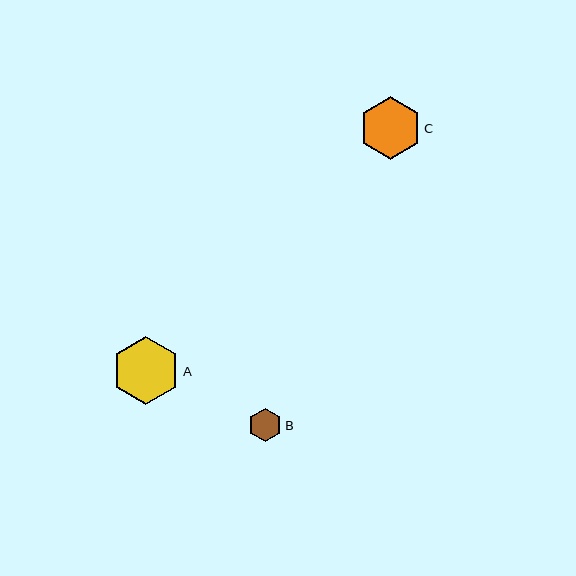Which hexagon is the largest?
Hexagon A is the largest with a size of approximately 69 pixels.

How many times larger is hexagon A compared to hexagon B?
Hexagon A is approximately 2.0 times the size of hexagon B.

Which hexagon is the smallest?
Hexagon B is the smallest with a size of approximately 34 pixels.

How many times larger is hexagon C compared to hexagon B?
Hexagon C is approximately 1.9 times the size of hexagon B.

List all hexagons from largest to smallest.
From largest to smallest: A, C, B.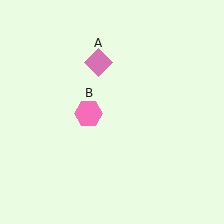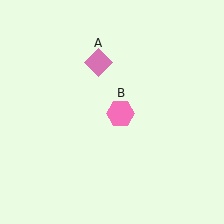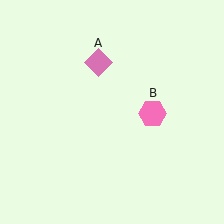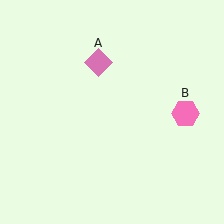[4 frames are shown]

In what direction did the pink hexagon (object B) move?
The pink hexagon (object B) moved right.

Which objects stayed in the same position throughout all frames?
Pink diamond (object A) remained stationary.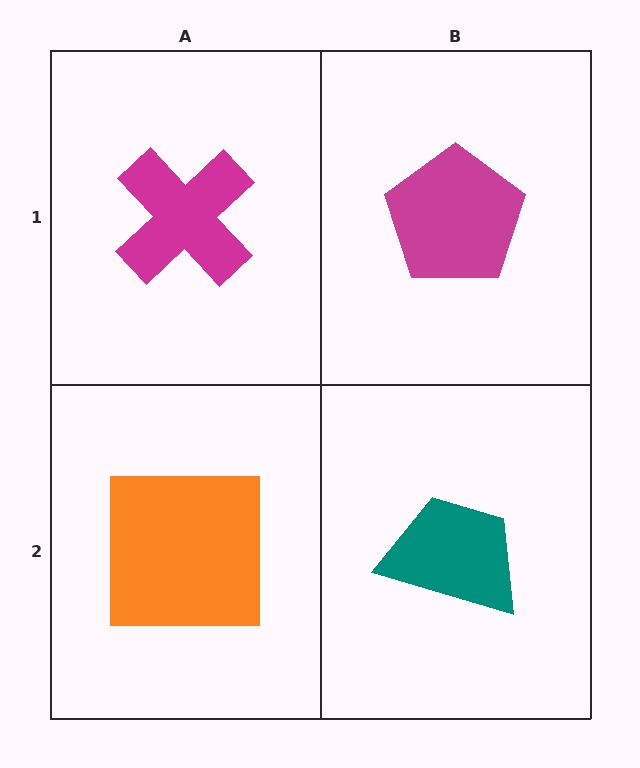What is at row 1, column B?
A magenta pentagon.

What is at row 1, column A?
A magenta cross.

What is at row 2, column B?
A teal trapezoid.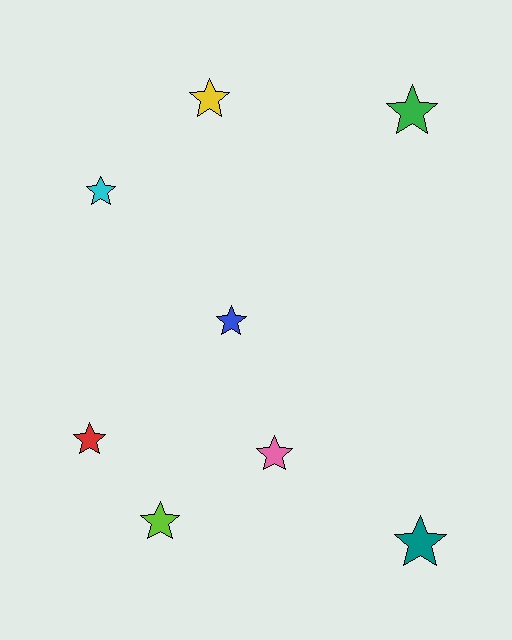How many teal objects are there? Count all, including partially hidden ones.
There is 1 teal object.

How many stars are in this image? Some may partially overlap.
There are 8 stars.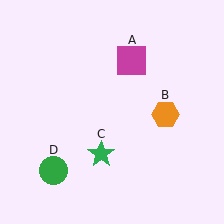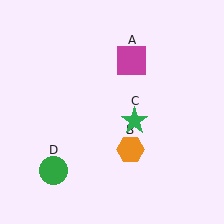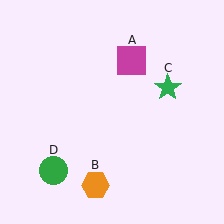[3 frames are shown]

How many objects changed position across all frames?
2 objects changed position: orange hexagon (object B), green star (object C).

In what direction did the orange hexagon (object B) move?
The orange hexagon (object B) moved down and to the left.